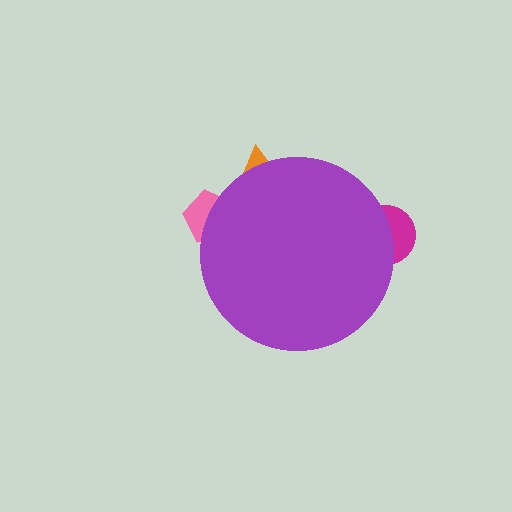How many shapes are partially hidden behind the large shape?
3 shapes are partially hidden.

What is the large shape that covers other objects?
A purple circle.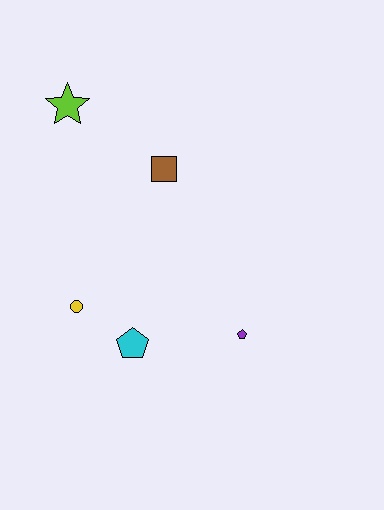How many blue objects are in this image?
There are no blue objects.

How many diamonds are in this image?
There are no diamonds.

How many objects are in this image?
There are 5 objects.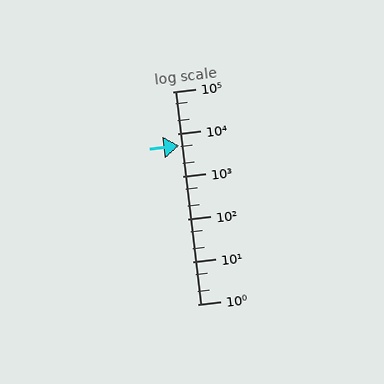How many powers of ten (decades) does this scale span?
The scale spans 5 decades, from 1 to 100000.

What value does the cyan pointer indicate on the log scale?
The pointer indicates approximately 5400.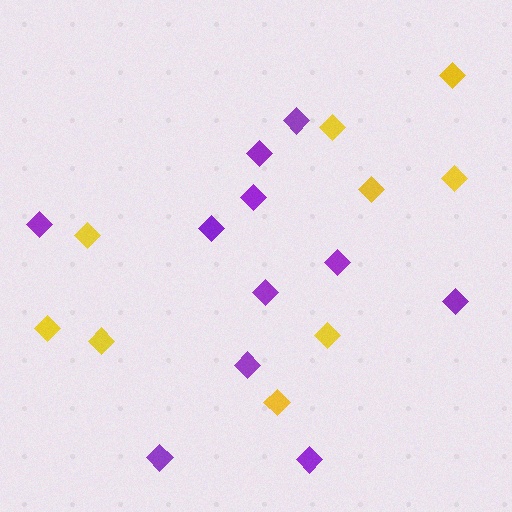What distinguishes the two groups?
There are 2 groups: one group of purple diamonds (11) and one group of yellow diamonds (9).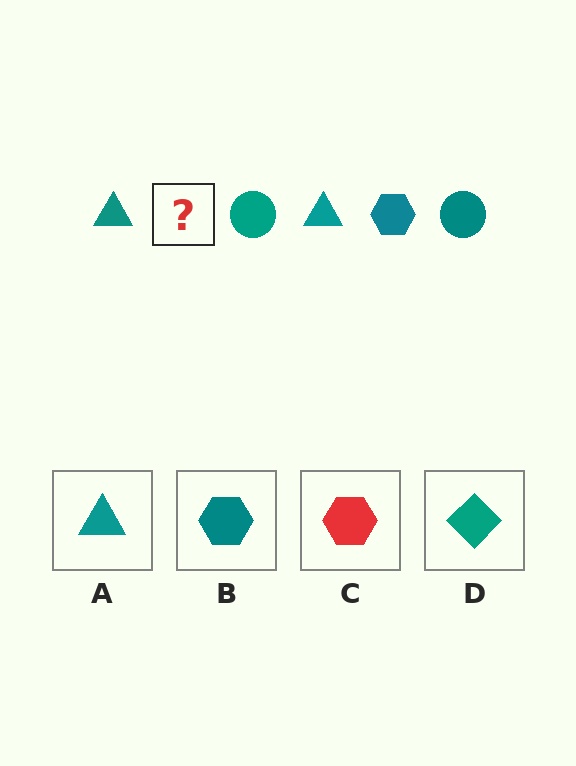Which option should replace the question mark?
Option B.